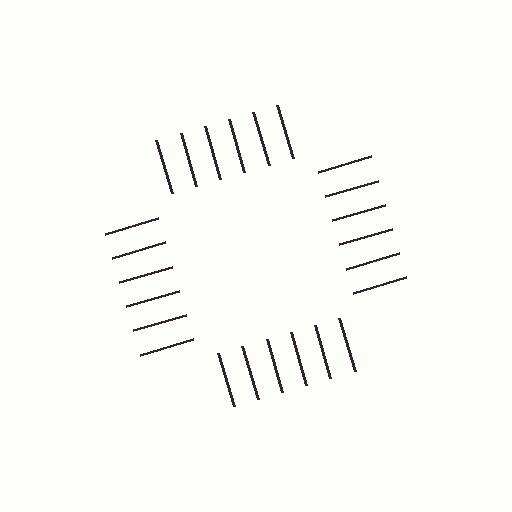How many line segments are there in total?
24 — 6 along each of the 4 edges.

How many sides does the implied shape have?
4 sides — the line-ends trace a square.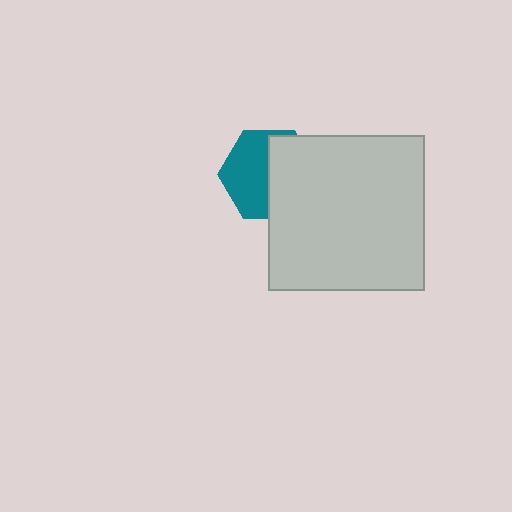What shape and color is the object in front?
The object in front is a light gray square.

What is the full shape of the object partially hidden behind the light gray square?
The partially hidden object is a teal hexagon.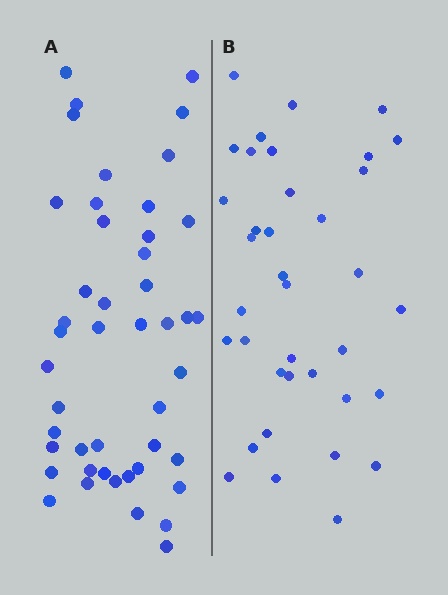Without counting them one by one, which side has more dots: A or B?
Region A (the left region) has more dots.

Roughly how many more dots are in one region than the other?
Region A has roughly 8 or so more dots than region B.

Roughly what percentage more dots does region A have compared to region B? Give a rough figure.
About 25% more.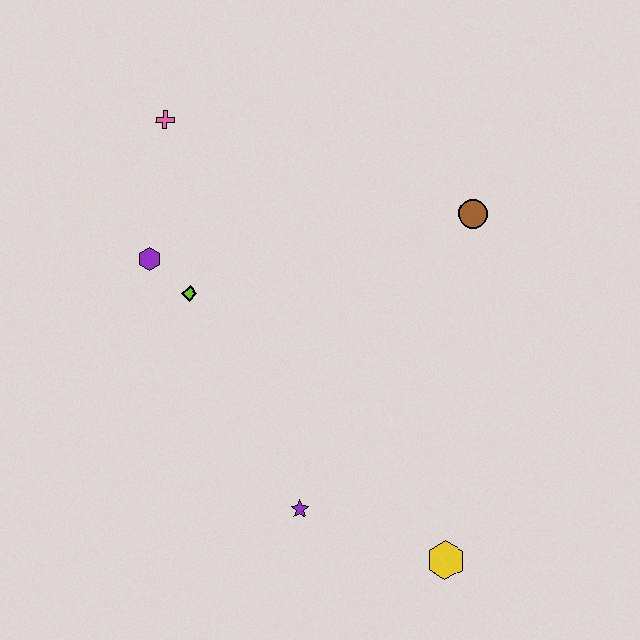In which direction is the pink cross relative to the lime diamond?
The pink cross is above the lime diamond.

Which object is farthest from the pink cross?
The yellow hexagon is farthest from the pink cross.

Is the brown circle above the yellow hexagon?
Yes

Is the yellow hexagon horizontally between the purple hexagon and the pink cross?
No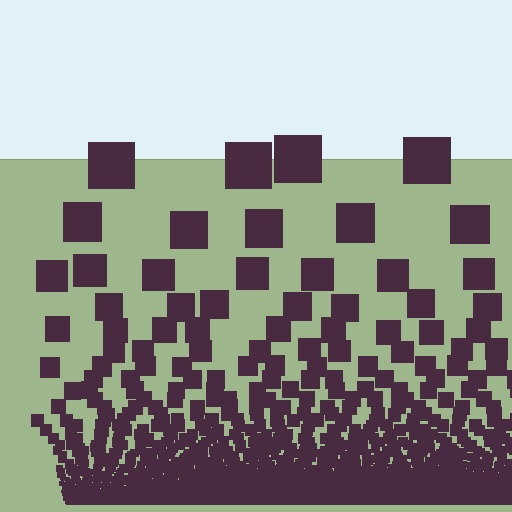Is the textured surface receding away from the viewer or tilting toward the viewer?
The surface appears to tilt toward the viewer. Texture elements get larger and sparser toward the top.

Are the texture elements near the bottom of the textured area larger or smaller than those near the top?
Smaller. The gradient is inverted — elements near the bottom are smaller and denser.